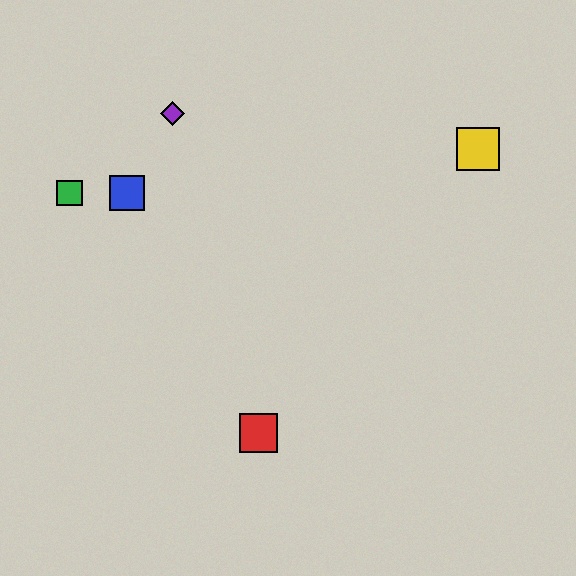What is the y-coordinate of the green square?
The green square is at y≈193.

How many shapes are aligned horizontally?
2 shapes (the blue square, the green square) are aligned horizontally.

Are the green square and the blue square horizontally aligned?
Yes, both are at y≈193.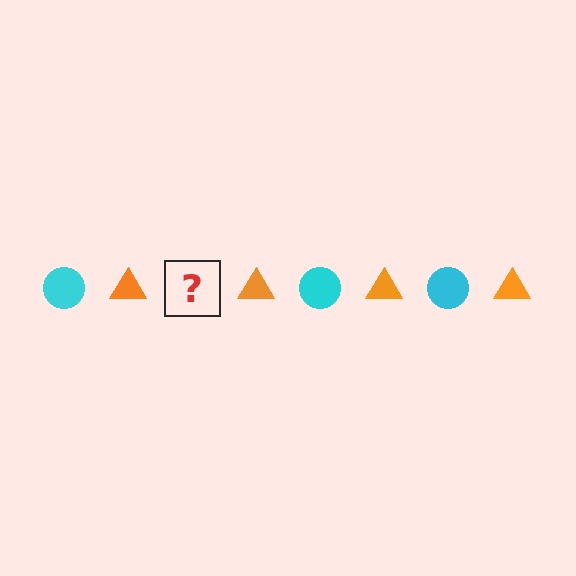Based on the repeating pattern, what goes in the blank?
The blank should be a cyan circle.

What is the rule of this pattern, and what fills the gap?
The rule is that the pattern alternates between cyan circle and orange triangle. The gap should be filled with a cyan circle.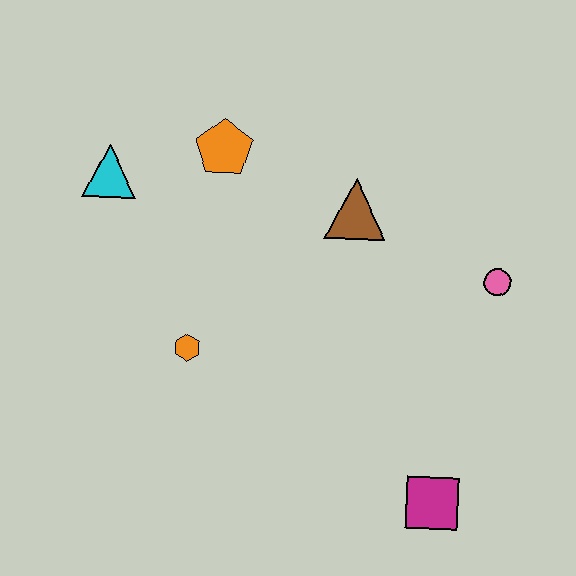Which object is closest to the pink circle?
The brown triangle is closest to the pink circle.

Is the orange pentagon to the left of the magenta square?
Yes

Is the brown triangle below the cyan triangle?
Yes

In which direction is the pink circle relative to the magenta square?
The pink circle is above the magenta square.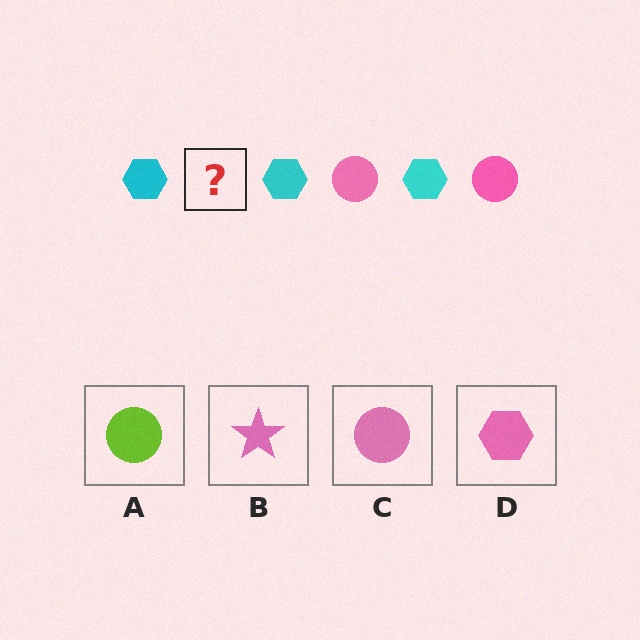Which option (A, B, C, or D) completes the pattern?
C.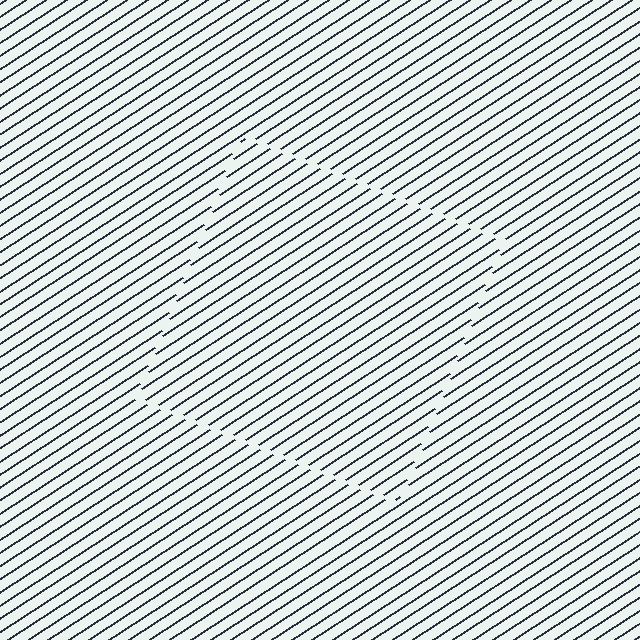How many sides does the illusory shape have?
4 sides — the line-ends trace a square.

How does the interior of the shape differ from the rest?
The interior of the shape contains the same grating, shifted by half a period — the contour is defined by the phase discontinuity where line-ends from the inner and outer gratings abut.